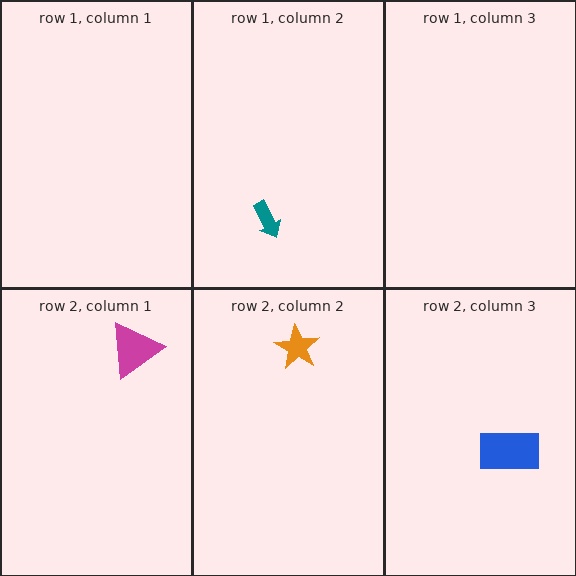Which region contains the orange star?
The row 2, column 2 region.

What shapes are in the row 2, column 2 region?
The orange star.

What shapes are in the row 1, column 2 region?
The teal arrow.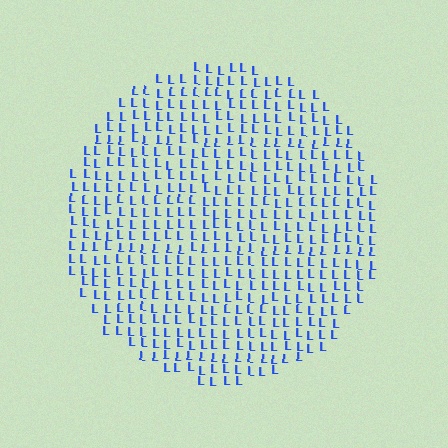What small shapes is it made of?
It is made of small letter L's.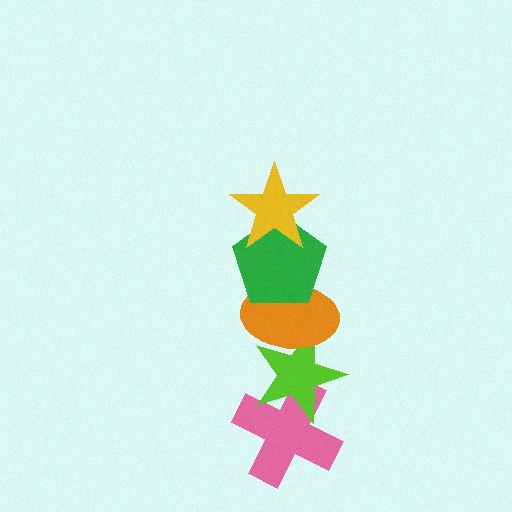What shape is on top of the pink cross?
The lime star is on top of the pink cross.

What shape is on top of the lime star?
The orange ellipse is on top of the lime star.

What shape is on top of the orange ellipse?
The green pentagon is on top of the orange ellipse.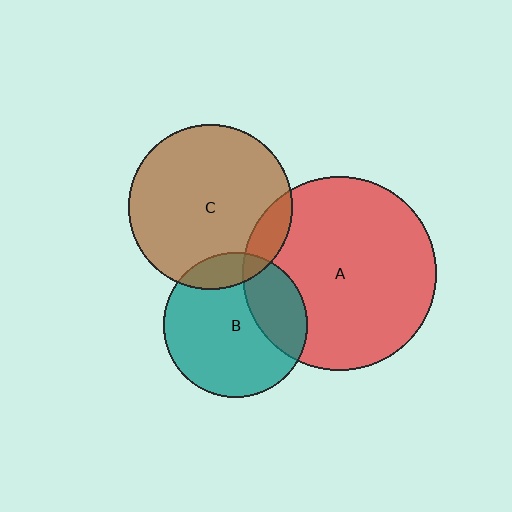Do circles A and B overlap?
Yes.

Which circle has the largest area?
Circle A (red).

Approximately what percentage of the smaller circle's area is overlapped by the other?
Approximately 25%.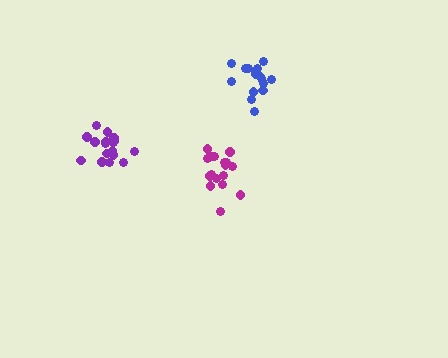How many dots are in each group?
Group 1: 18 dots, Group 2: 17 dots, Group 3: 16 dots (51 total).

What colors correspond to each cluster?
The clusters are colored: purple, magenta, blue.